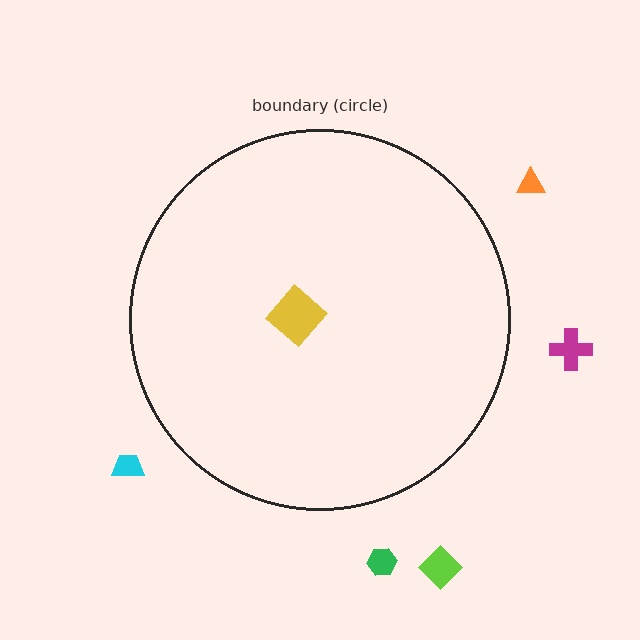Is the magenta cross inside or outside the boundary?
Outside.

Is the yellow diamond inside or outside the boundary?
Inside.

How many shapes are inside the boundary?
1 inside, 5 outside.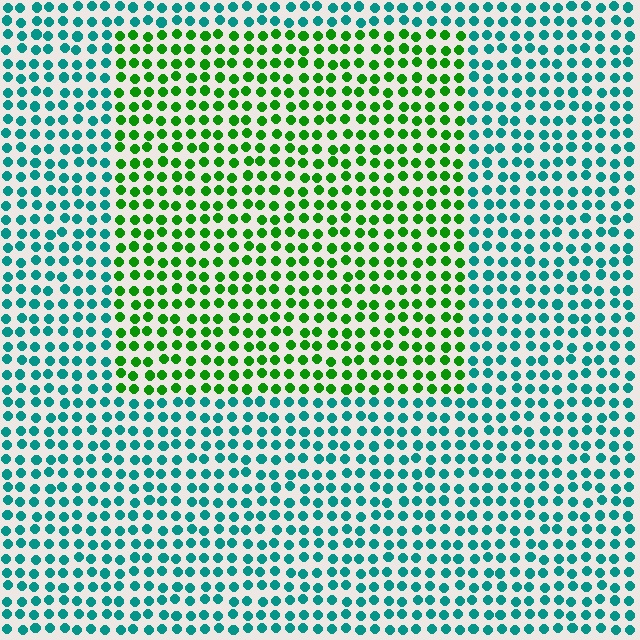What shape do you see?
I see a rectangle.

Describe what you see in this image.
The image is filled with small teal elements in a uniform arrangement. A rectangle-shaped region is visible where the elements are tinted to a slightly different hue, forming a subtle color boundary.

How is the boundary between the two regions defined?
The boundary is defined purely by a slight shift in hue (about 56 degrees). Spacing, size, and orientation are identical on both sides.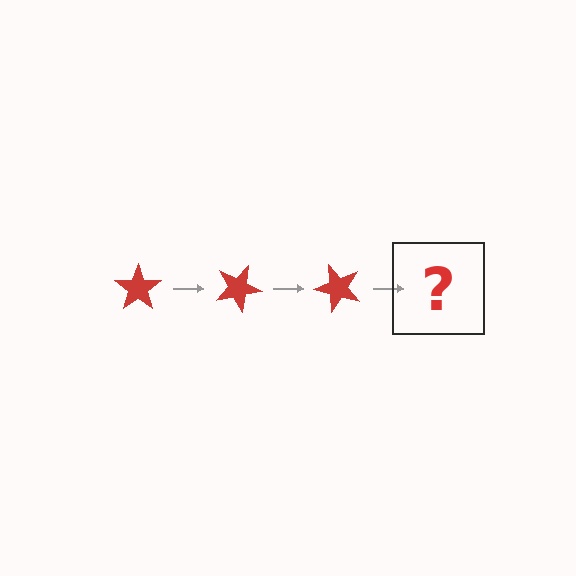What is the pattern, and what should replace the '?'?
The pattern is that the star rotates 25 degrees each step. The '?' should be a red star rotated 75 degrees.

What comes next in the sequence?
The next element should be a red star rotated 75 degrees.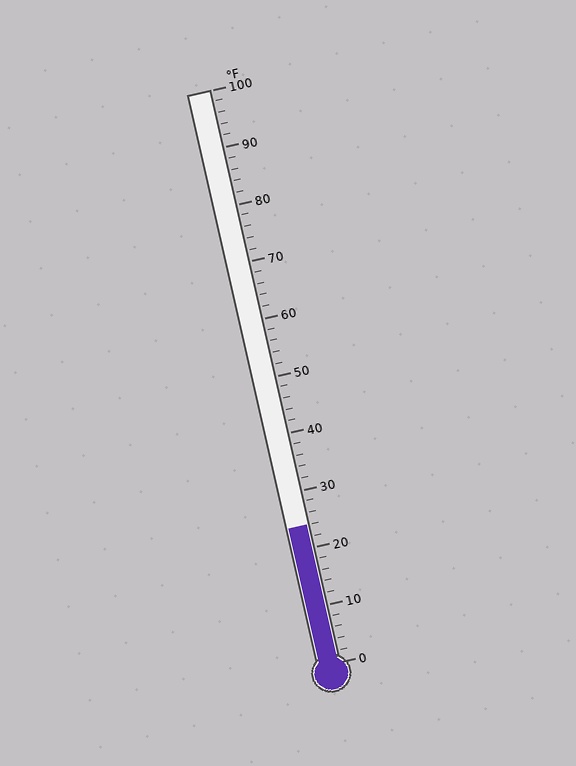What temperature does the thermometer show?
The thermometer shows approximately 24°F.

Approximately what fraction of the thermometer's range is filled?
The thermometer is filled to approximately 25% of its range.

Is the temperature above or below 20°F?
The temperature is above 20°F.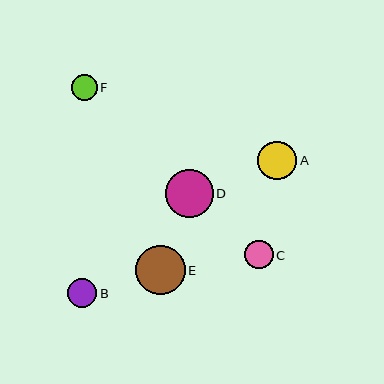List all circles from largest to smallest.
From largest to smallest: E, D, A, B, C, F.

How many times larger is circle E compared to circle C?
Circle E is approximately 1.8 times the size of circle C.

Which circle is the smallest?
Circle F is the smallest with a size of approximately 26 pixels.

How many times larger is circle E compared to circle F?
Circle E is approximately 1.9 times the size of circle F.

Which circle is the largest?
Circle E is the largest with a size of approximately 50 pixels.